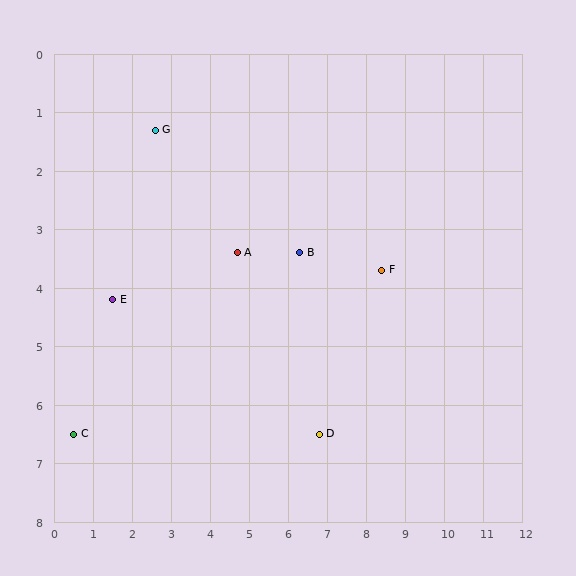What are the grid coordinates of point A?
Point A is at approximately (4.7, 3.4).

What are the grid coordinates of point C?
Point C is at approximately (0.5, 6.5).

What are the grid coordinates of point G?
Point G is at approximately (2.6, 1.3).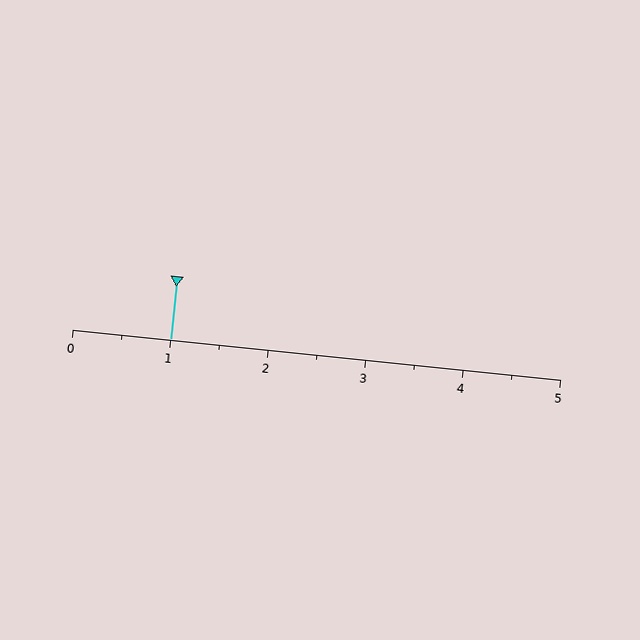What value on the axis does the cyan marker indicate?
The marker indicates approximately 1.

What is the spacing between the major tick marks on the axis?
The major ticks are spaced 1 apart.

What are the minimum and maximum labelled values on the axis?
The axis runs from 0 to 5.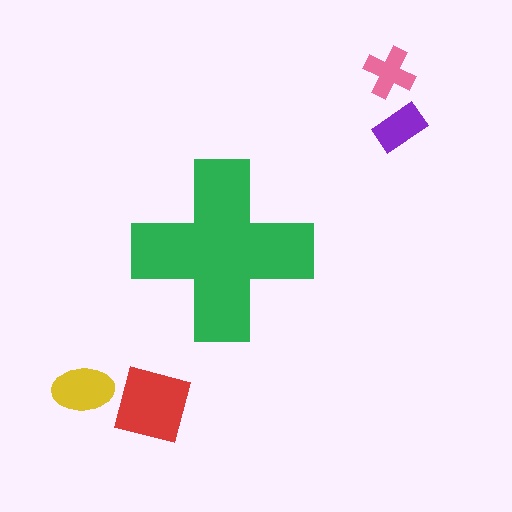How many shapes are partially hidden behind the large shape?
0 shapes are partially hidden.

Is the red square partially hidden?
No, the red square is fully visible.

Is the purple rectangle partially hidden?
No, the purple rectangle is fully visible.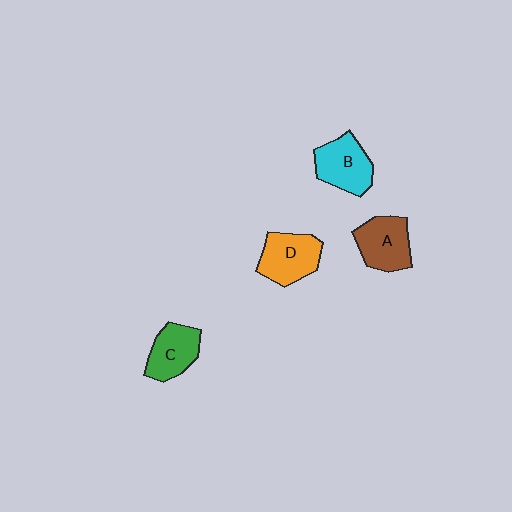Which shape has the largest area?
Shape D (orange).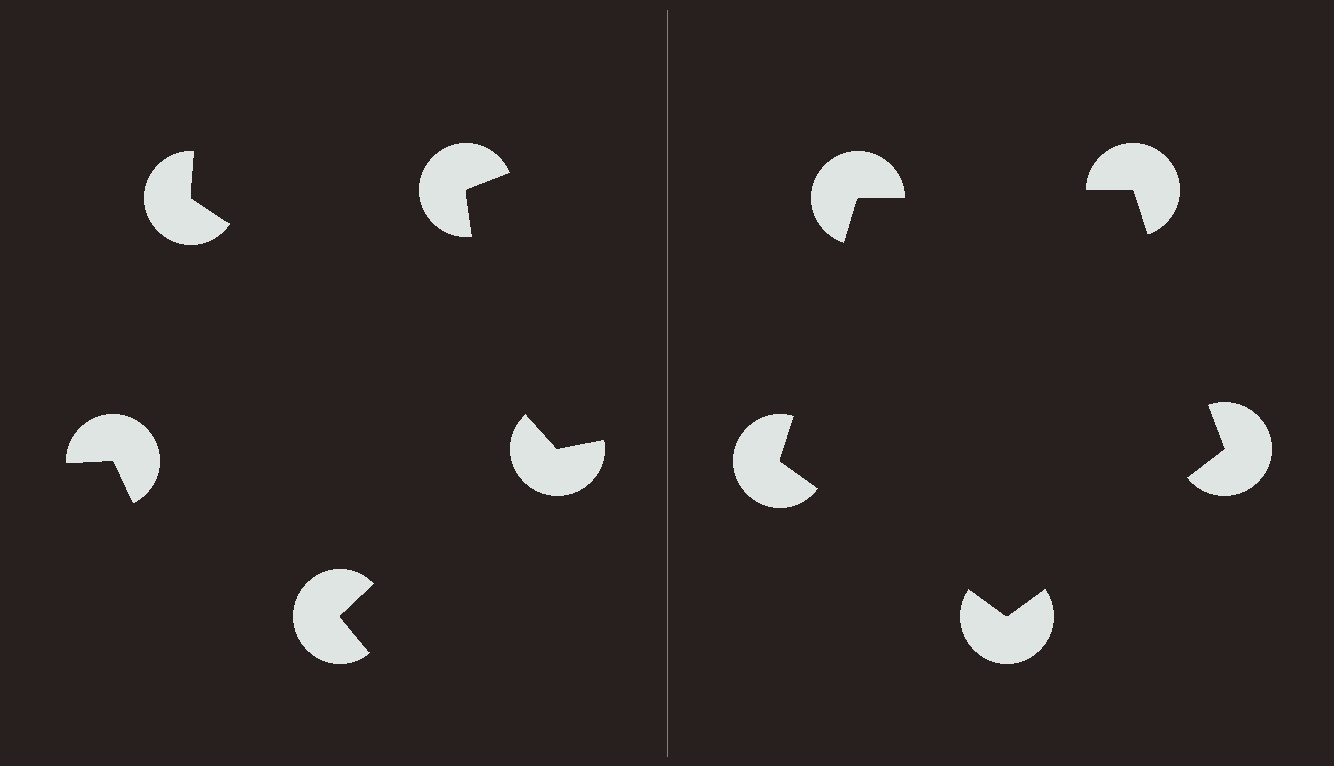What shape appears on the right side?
An illusory pentagon.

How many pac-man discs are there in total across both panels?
10 — 5 on each side.